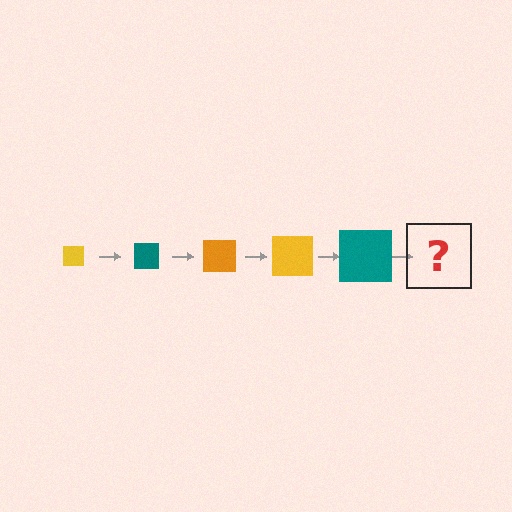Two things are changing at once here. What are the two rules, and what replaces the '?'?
The two rules are that the square grows larger each step and the color cycles through yellow, teal, and orange. The '?' should be an orange square, larger than the previous one.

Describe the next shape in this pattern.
It should be an orange square, larger than the previous one.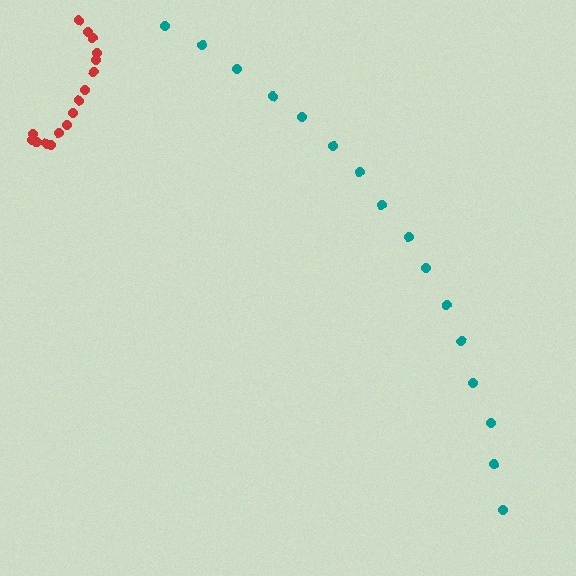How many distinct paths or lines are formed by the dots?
There are 2 distinct paths.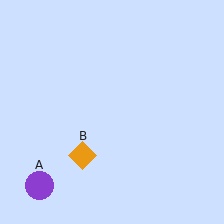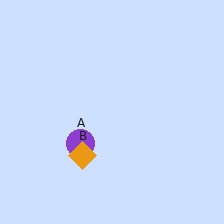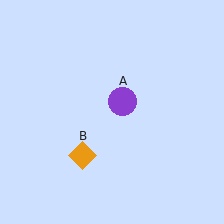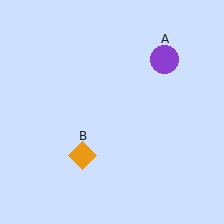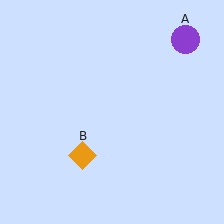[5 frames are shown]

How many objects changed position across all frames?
1 object changed position: purple circle (object A).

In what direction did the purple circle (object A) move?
The purple circle (object A) moved up and to the right.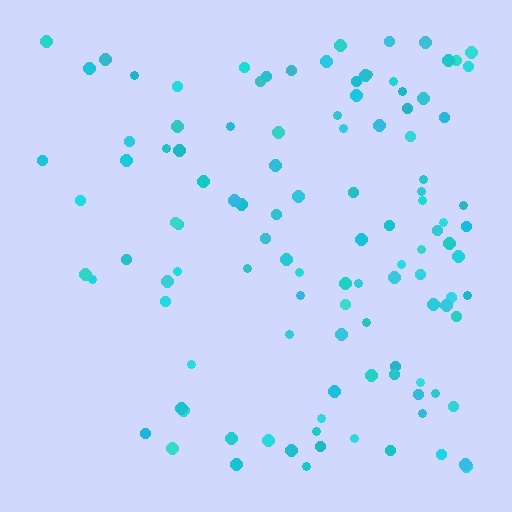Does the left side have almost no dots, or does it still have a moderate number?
Still a moderate number, just noticeably fewer than the right.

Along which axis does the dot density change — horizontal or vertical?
Horizontal.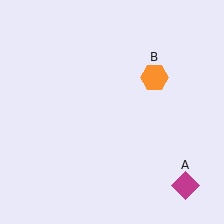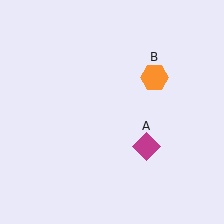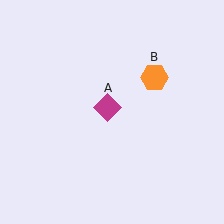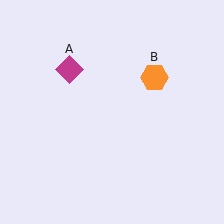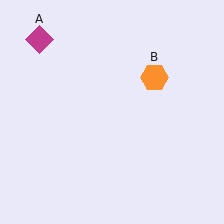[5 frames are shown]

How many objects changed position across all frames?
1 object changed position: magenta diamond (object A).